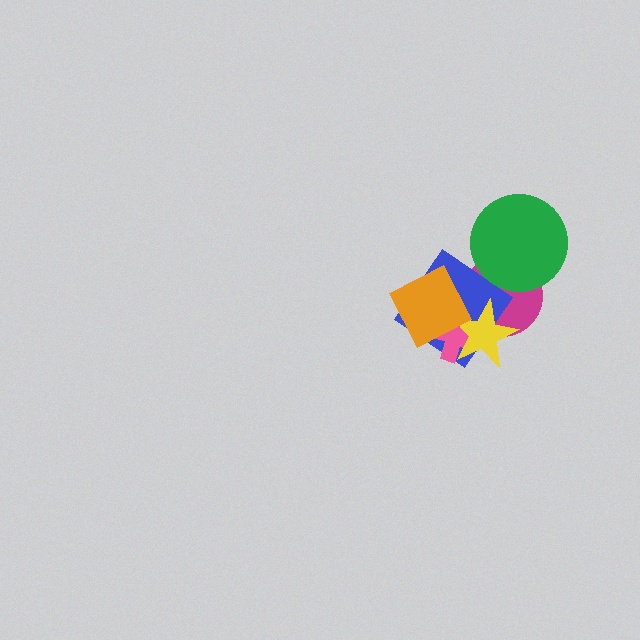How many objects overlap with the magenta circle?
4 objects overlap with the magenta circle.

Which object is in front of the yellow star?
The orange diamond is in front of the yellow star.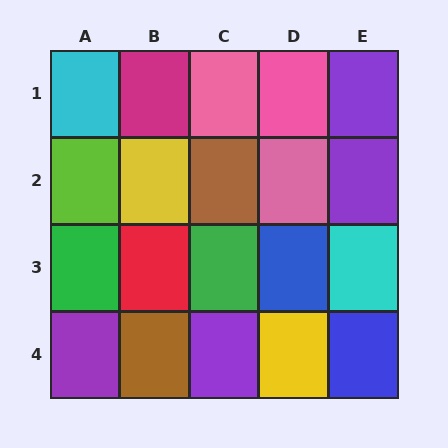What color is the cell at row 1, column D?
Pink.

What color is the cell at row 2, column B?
Yellow.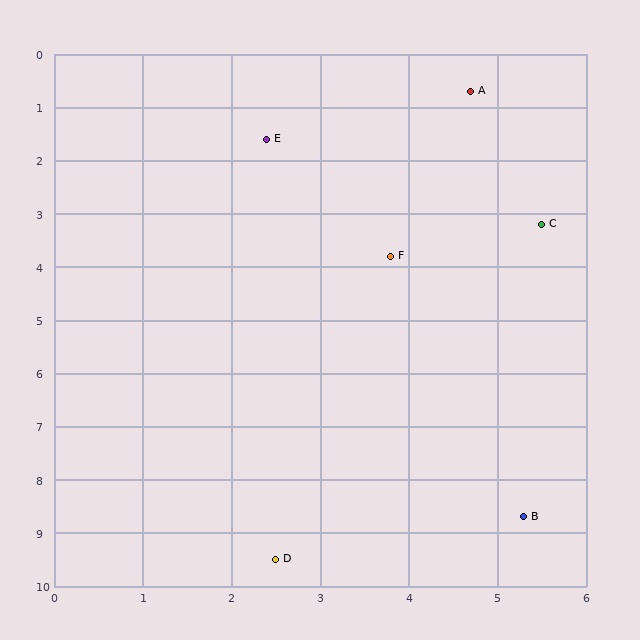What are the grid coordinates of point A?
Point A is at approximately (4.7, 0.7).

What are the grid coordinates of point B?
Point B is at approximately (5.3, 8.7).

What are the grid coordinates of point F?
Point F is at approximately (3.8, 3.8).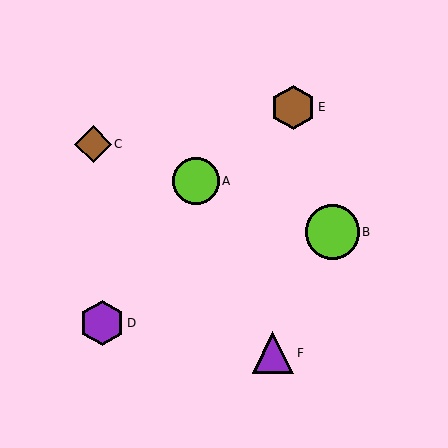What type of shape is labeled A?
Shape A is a lime circle.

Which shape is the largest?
The lime circle (labeled B) is the largest.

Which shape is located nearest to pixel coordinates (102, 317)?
The purple hexagon (labeled D) at (102, 323) is nearest to that location.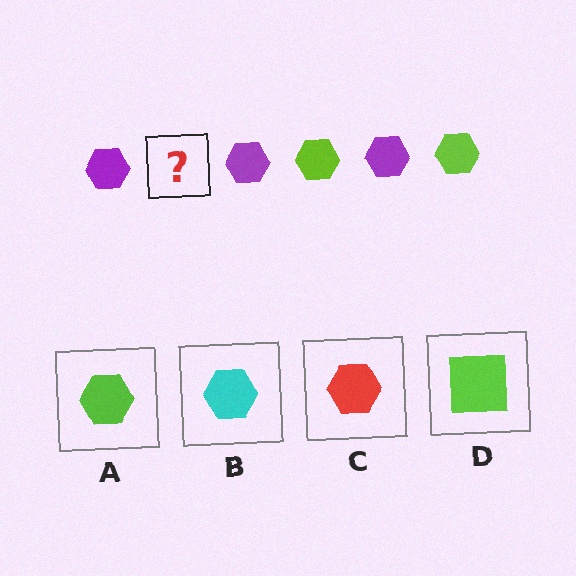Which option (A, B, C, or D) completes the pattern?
A.